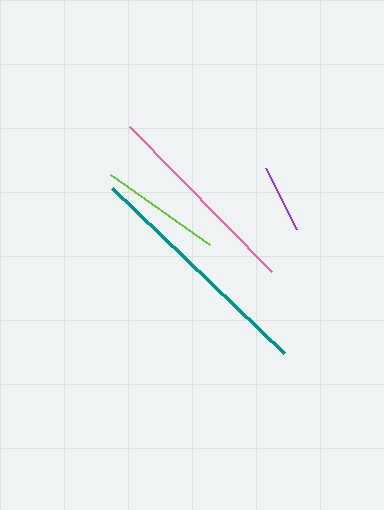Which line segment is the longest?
The teal line is the longest at approximately 238 pixels.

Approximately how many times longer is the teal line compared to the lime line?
The teal line is approximately 2.0 times the length of the lime line.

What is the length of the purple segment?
The purple segment is approximately 68 pixels long.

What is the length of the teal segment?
The teal segment is approximately 238 pixels long.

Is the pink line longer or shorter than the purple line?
The pink line is longer than the purple line.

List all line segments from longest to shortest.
From longest to shortest: teal, pink, lime, purple.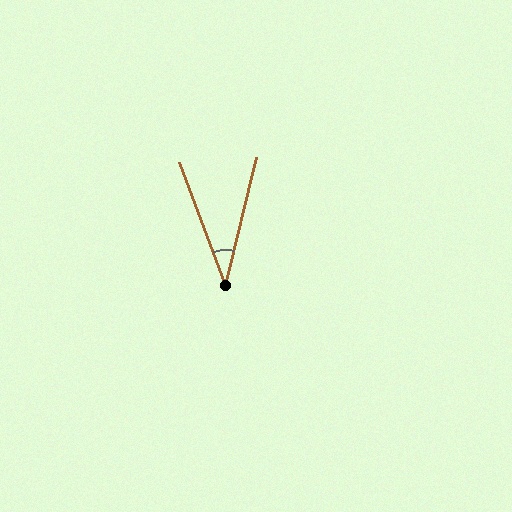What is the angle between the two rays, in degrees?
Approximately 34 degrees.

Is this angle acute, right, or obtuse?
It is acute.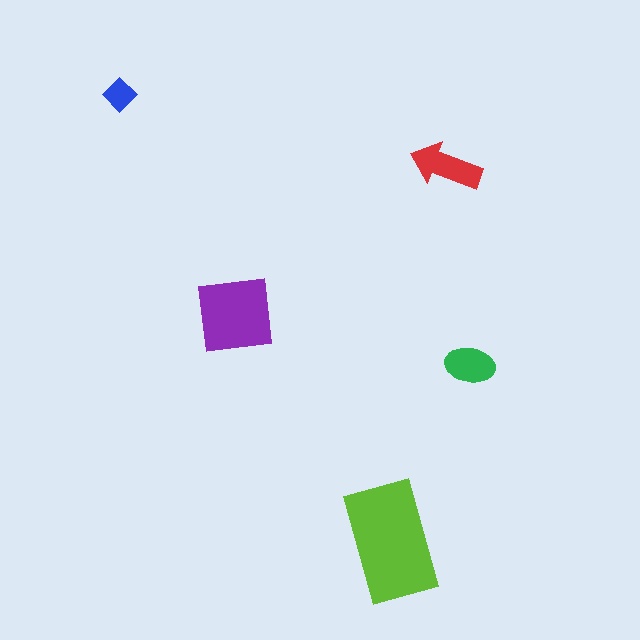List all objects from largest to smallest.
The lime rectangle, the purple square, the red arrow, the green ellipse, the blue diamond.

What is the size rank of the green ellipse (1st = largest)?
4th.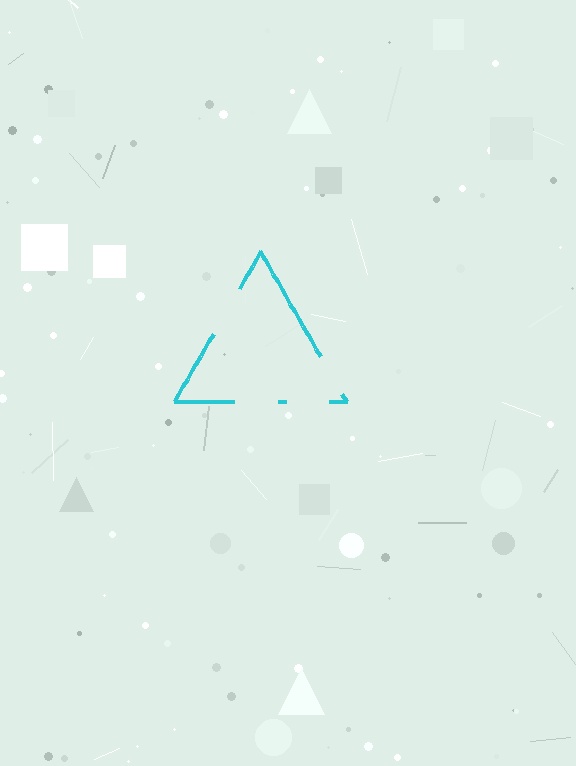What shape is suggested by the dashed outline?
The dashed outline suggests a triangle.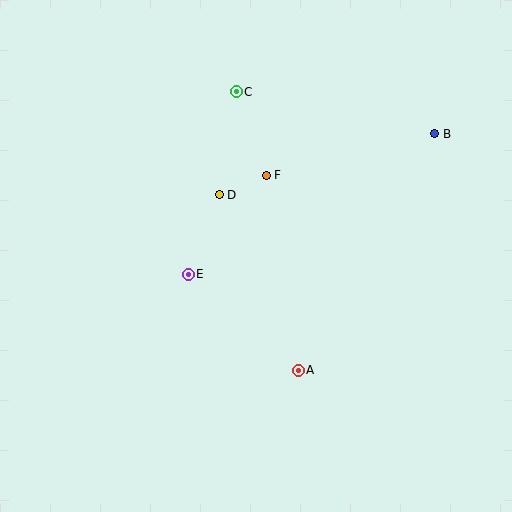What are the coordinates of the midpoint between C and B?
The midpoint between C and B is at (335, 113).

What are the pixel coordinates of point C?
Point C is at (236, 92).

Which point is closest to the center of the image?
Point E at (188, 274) is closest to the center.